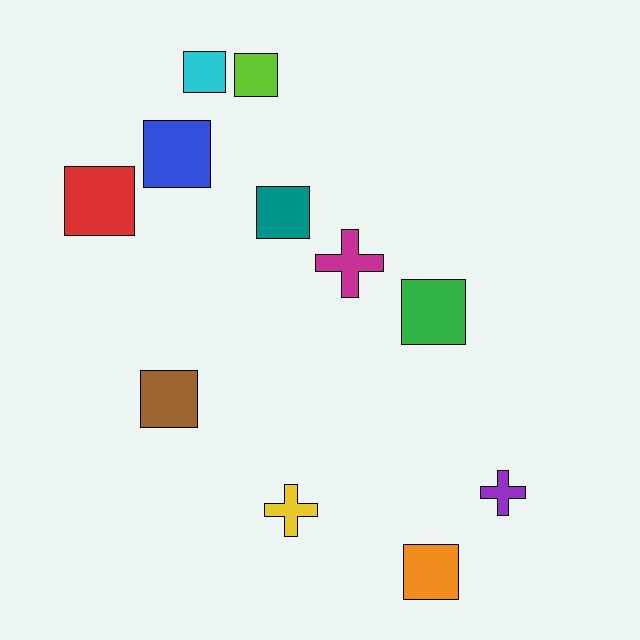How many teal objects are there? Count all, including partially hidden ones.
There is 1 teal object.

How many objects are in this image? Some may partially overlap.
There are 11 objects.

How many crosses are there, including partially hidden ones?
There are 3 crosses.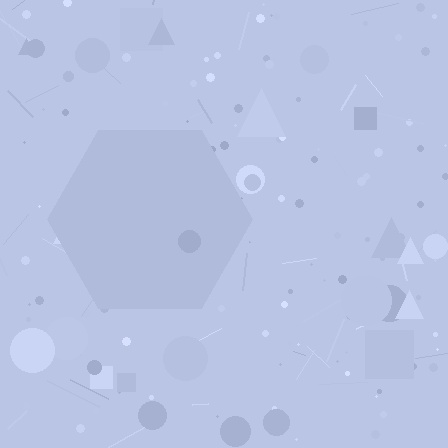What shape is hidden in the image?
A hexagon is hidden in the image.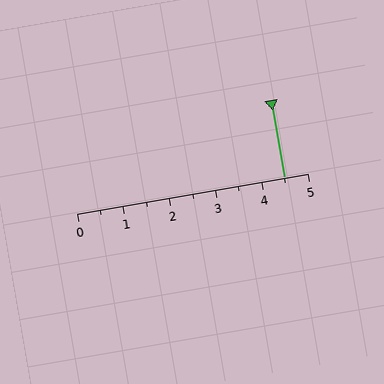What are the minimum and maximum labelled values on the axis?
The axis runs from 0 to 5.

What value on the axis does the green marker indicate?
The marker indicates approximately 4.5.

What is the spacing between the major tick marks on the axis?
The major ticks are spaced 1 apart.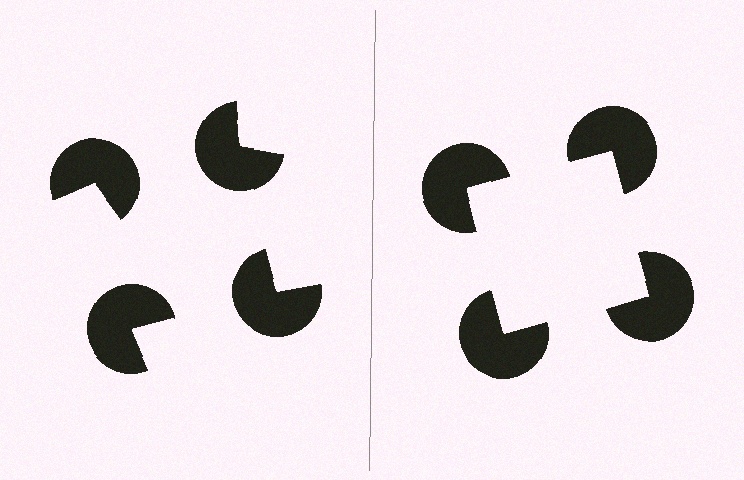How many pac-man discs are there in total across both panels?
8 — 4 on each side.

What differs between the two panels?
The pac-man discs are positioned identically on both sides; only the wedge orientations differ. On the right they align to a square; on the left they are misaligned.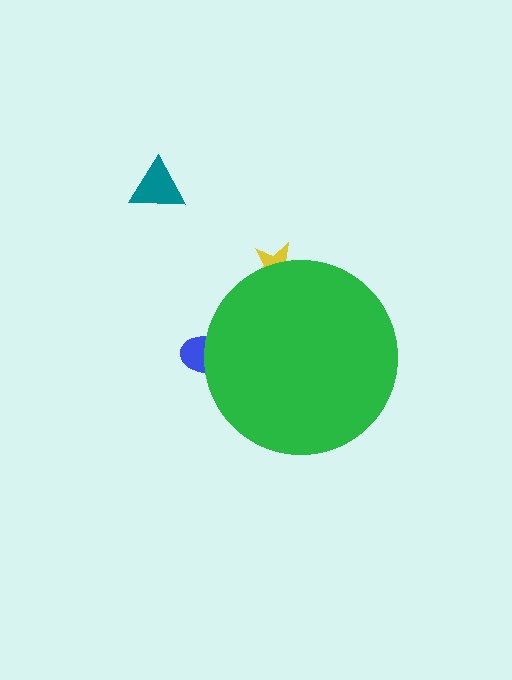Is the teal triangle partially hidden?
No, the teal triangle is fully visible.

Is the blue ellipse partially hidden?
Yes, the blue ellipse is partially hidden behind the green circle.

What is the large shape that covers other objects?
A green circle.